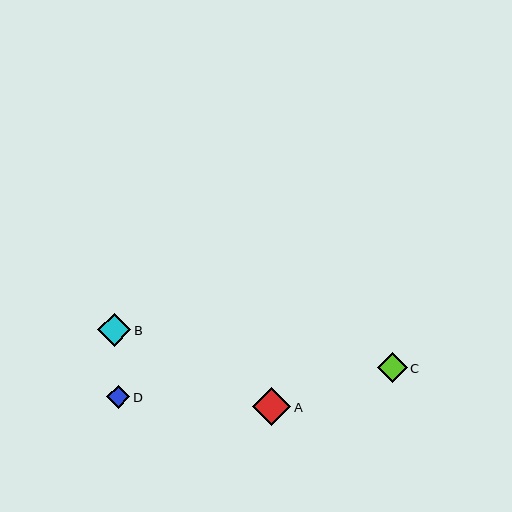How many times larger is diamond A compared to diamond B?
Diamond A is approximately 1.2 times the size of diamond B.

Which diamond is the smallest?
Diamond D is the smallest with a size of approximately 23 pixels.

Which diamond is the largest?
Diamond A is the largest with a size of approximately 39 pixels.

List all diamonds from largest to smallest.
From largest to smallest: A, B, C, D.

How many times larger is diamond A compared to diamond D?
Diamond A is approximately 1.7 times the size of diamond D.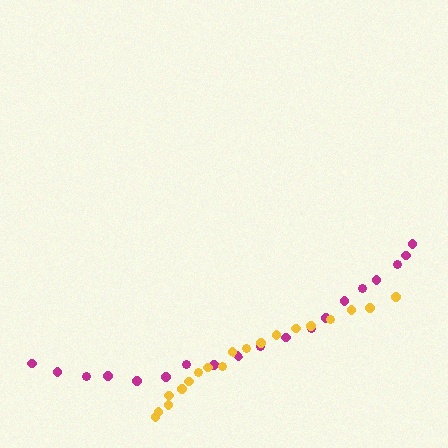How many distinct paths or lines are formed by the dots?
There are 2 distinct paths.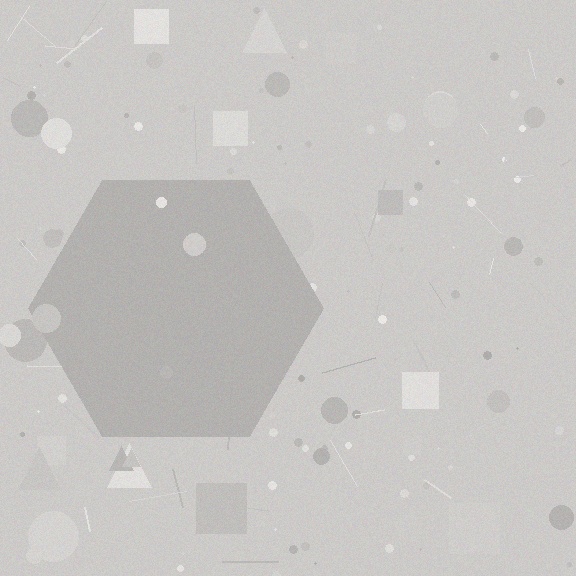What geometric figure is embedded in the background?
A hexagon is embedded in the background.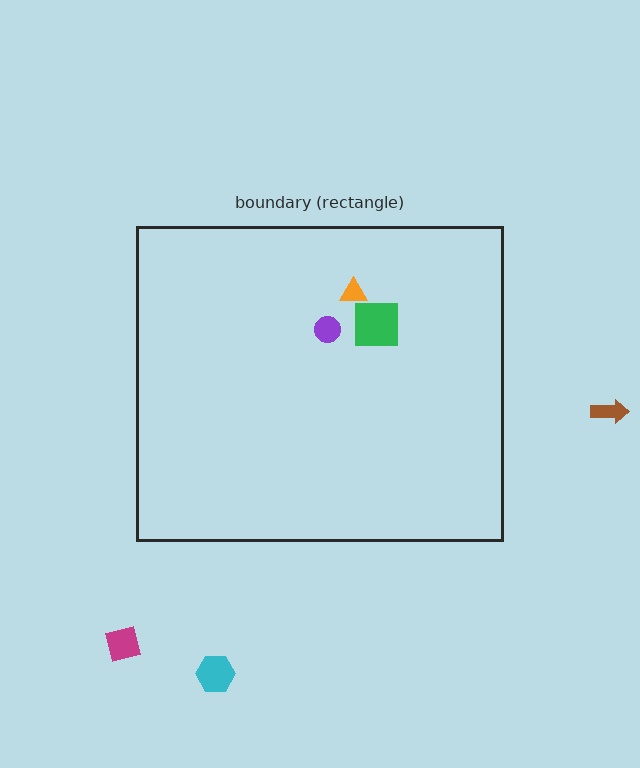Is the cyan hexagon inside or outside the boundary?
Outside.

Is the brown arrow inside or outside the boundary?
Outside.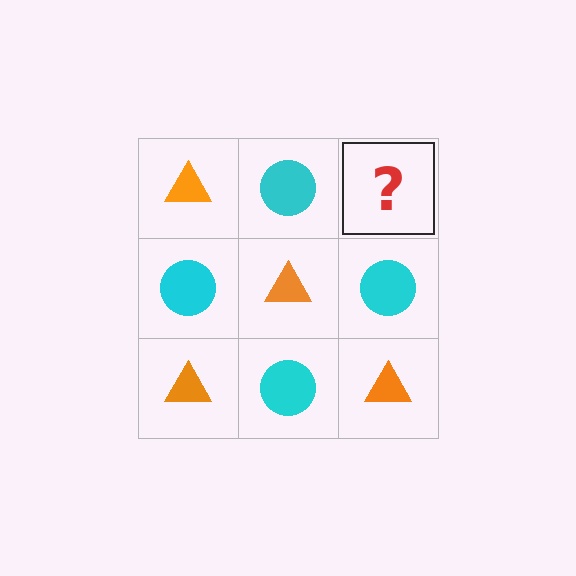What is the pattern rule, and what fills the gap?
The rule is that it alternates orange triangle and cyan circle in a checkerboard pattern. The gap should be filled with an orange triangle.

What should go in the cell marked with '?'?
The missing cell should contain an orange triangle.